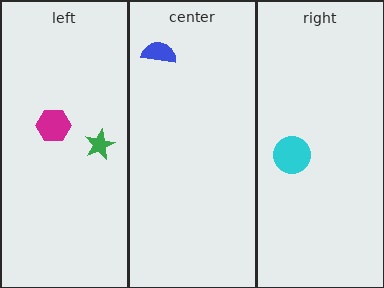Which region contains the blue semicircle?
The center region.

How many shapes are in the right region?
1.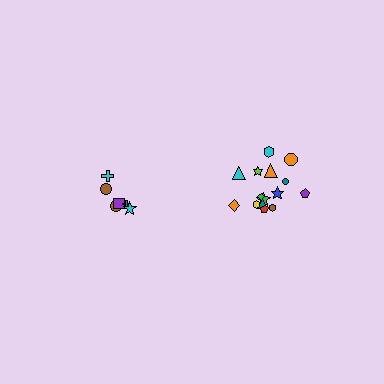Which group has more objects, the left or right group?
The right group.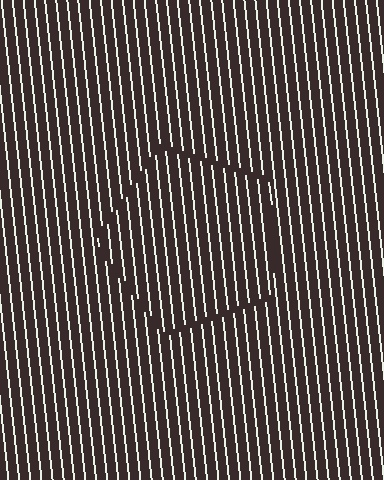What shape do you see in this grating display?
An illusory pentagon. The interior of the shape contains the same grating, shifted by half a period — the contour is defined by the phase discontinuity where line-ends from the inner and outer gratings abut.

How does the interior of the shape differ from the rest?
The interior of the shape contains the same grating, shifted by half a period — the contour is defined by the phase discontinuity where line-ends from the inner and outer gratings abut.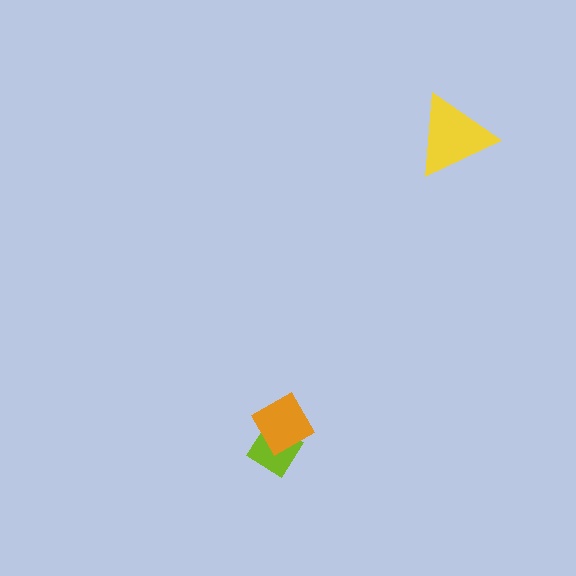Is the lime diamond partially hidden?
Yes, it is partially covered by another shape.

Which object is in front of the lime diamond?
The orange diamond is in front of the lime diamond.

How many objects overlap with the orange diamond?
1 object overlaps with the orange diamond.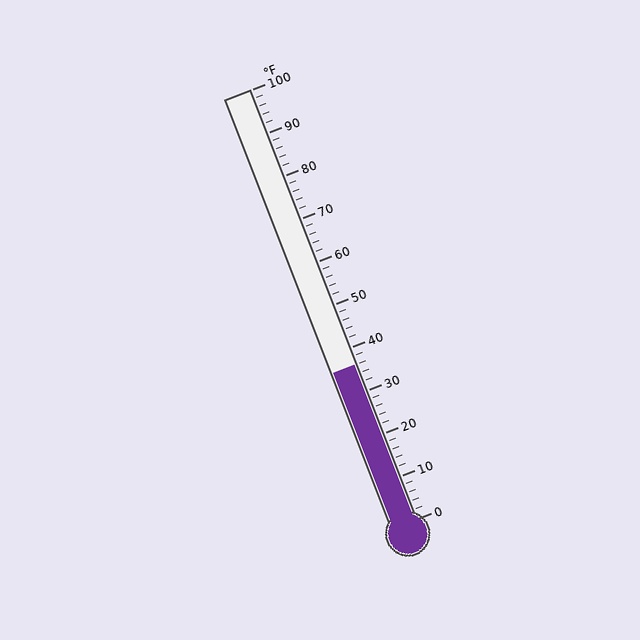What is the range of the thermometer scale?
The thermometer scale ranges from 0°F to 100°F.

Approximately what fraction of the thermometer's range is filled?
The thermometer is filled to approximately 35% of its range.